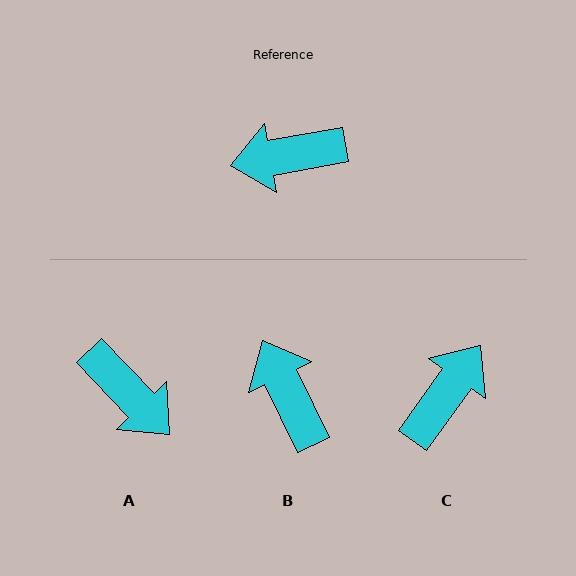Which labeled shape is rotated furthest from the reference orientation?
C, about 136 degrees away.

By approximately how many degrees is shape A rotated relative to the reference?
Approximately 124 degrees counter-clockwise.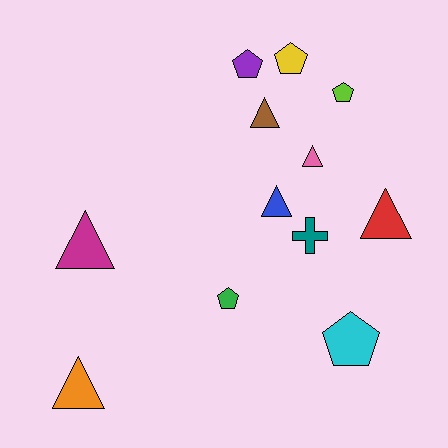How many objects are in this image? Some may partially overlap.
There are 12 objects.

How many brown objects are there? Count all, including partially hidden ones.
There is 1 brown object.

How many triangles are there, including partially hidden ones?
There are 6 triangles.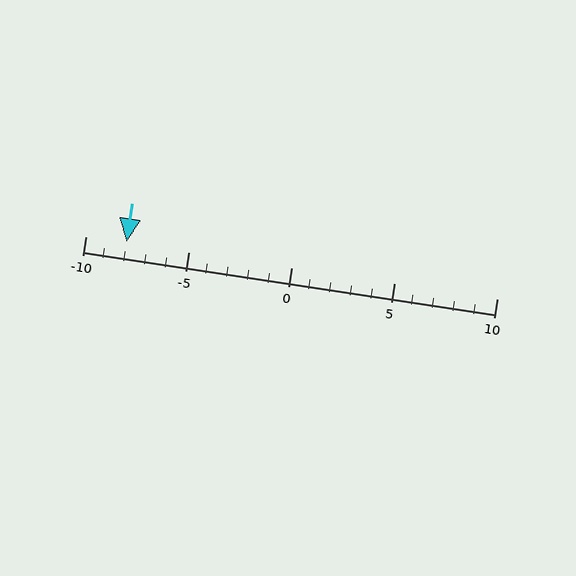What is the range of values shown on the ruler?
The ruler shows values from -10 to 10.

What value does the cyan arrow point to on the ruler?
The cyan arrow points to approximately -8.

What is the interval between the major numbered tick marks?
The major tick marks are spaced 5 units apart.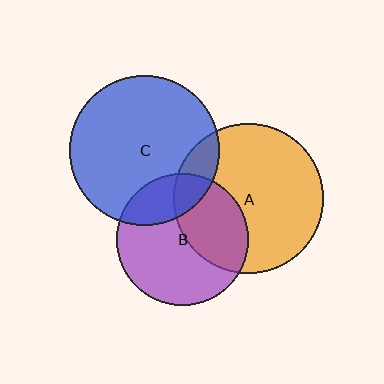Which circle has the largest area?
Circle C (blue).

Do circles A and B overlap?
Yes.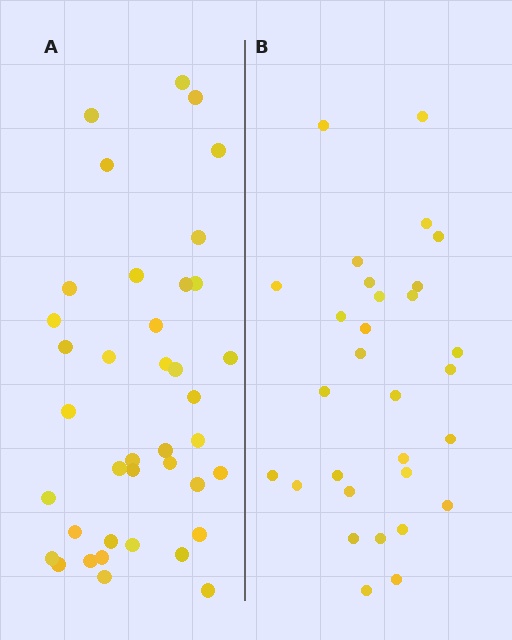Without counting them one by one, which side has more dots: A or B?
Region A (the left region) has more dots.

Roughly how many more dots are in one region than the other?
Region A has roughly 8 or so more dots than region B.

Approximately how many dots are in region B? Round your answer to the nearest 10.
About 30 dots.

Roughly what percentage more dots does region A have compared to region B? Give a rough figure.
About 30% more.